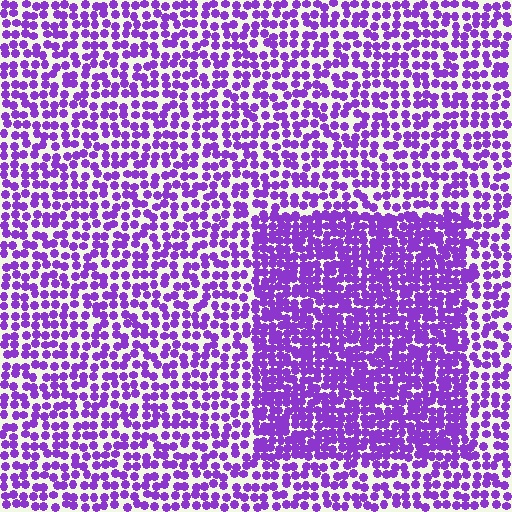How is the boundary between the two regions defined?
The boundary is defined by a change in element density (approximately 1.7x ratio). All elements are the same color, size, and shape.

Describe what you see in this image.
The image contains small purple elements arranged at two different densities. A rectangle-shaped region is visible where the elements are more densely packed than the surrounding area.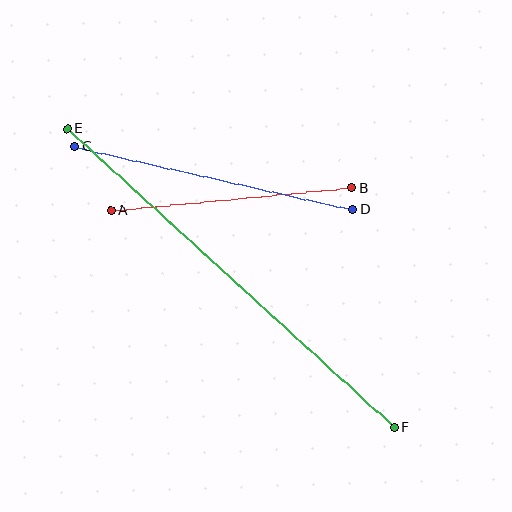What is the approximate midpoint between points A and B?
The midpoint is at approximately (232, 199) pixels.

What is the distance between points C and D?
The distance is approximately 285 pixels.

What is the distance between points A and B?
The distance is approximately 242 pixels.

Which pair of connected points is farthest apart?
Points E and F are farthest apart.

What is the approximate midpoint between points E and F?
The midpoint is at approximately (231, 278) pixels.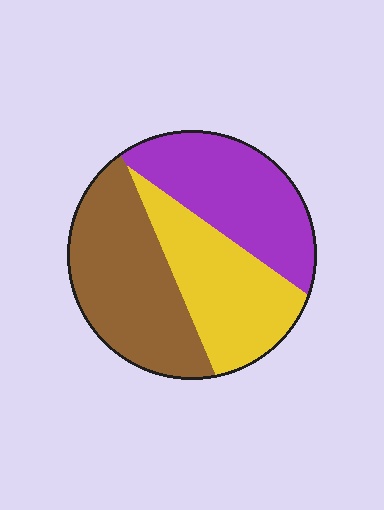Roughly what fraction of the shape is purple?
Purple takes up about one third (1/3) of the shape.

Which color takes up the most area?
Brown, at roughly 35%.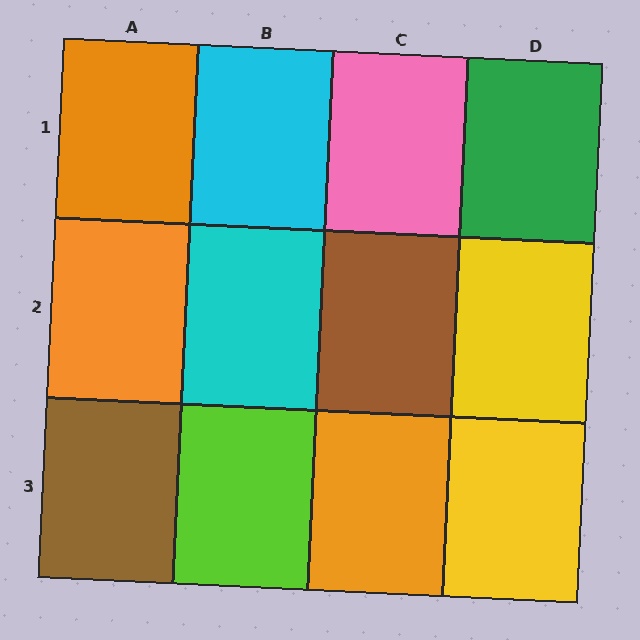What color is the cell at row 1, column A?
Orange.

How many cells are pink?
1 cell is pink.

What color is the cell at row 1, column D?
Green.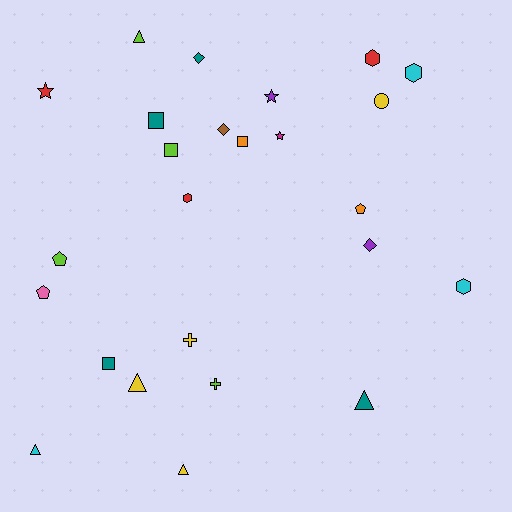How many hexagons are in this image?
There are 4 hexagons.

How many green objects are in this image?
There are no green objects.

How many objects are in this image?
There are 25 objects.